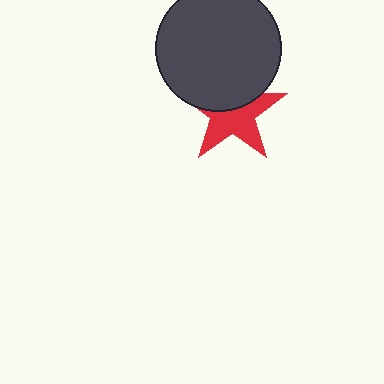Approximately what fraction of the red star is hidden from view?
Roughly 42% of the red star is hidden behind the dark gray circle.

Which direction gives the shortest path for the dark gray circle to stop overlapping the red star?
Moving up gives the shortest separation.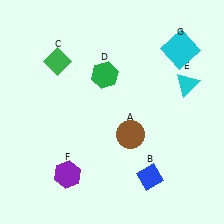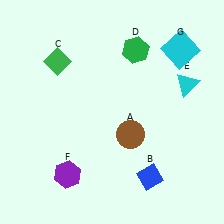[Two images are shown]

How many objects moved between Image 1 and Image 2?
1 object moved between the two images.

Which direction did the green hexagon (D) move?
The green hexagon (D) moved right.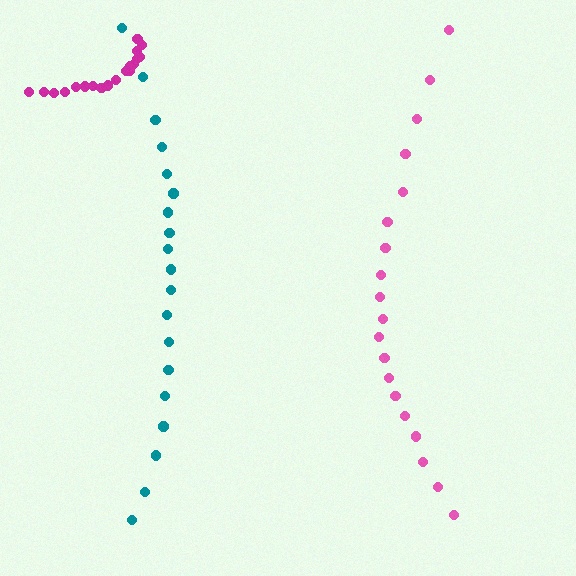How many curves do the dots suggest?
There are 3 distinct paths.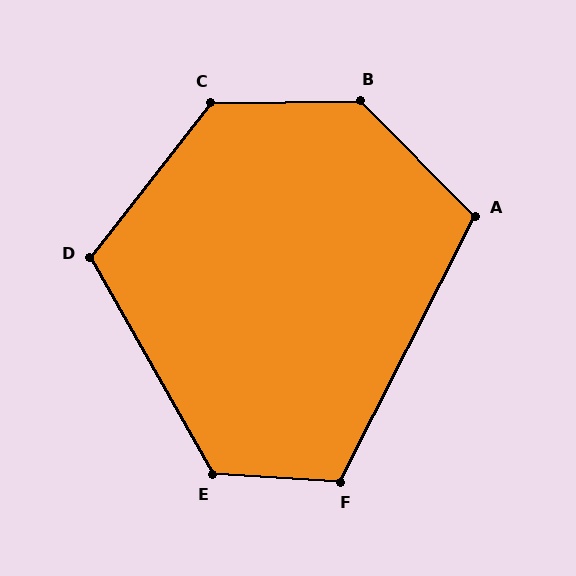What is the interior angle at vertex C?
Approximately 129 degrees (obtuse).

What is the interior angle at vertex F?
Approximately 113 degrees (obtuse).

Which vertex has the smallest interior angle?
A, at approximately 108 degrees.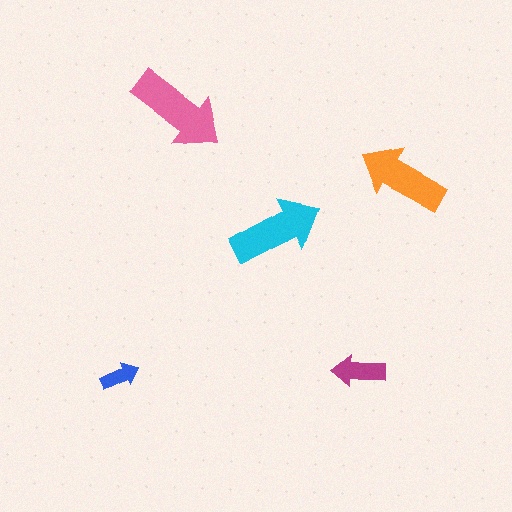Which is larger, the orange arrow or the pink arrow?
The pink one.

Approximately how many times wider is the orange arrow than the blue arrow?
About 2 times wider.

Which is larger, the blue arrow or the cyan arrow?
The cyan one.